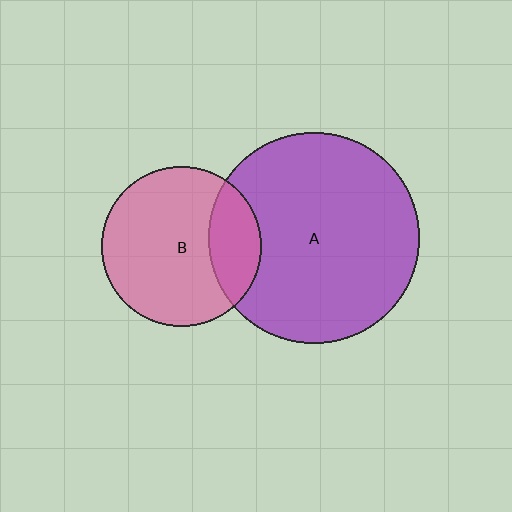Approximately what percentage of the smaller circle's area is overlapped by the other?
Approximately 25%.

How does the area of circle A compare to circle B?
Approximately 1.7 times.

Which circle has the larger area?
Circle A (purple).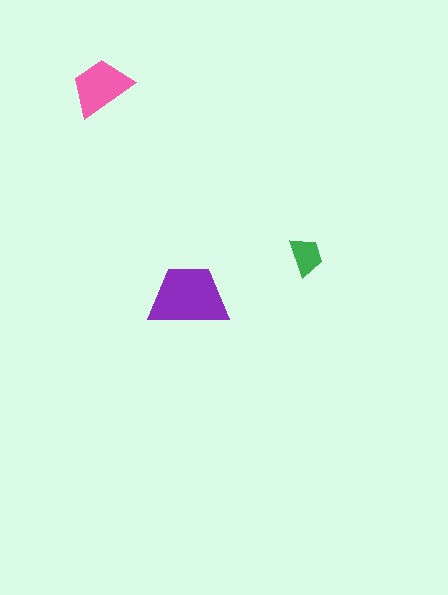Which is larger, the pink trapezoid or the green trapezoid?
The pink one.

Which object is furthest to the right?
The green trapezoid is rightmost.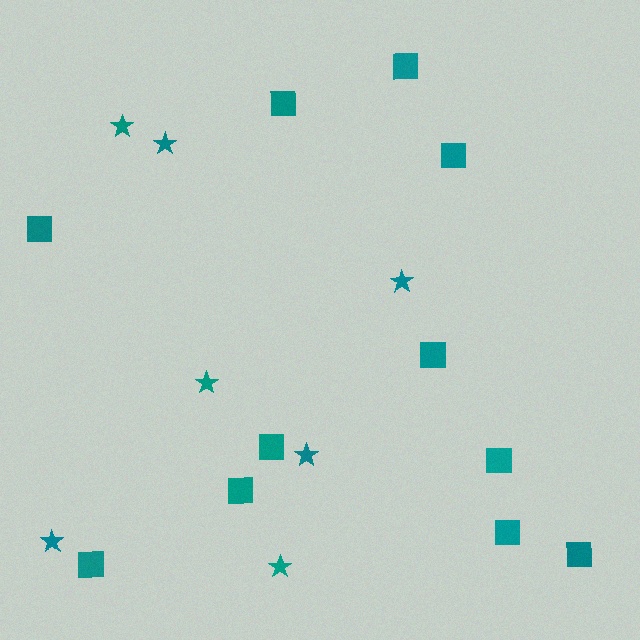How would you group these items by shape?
There are 2 groups: one group of squares (11) and one group of stars (7).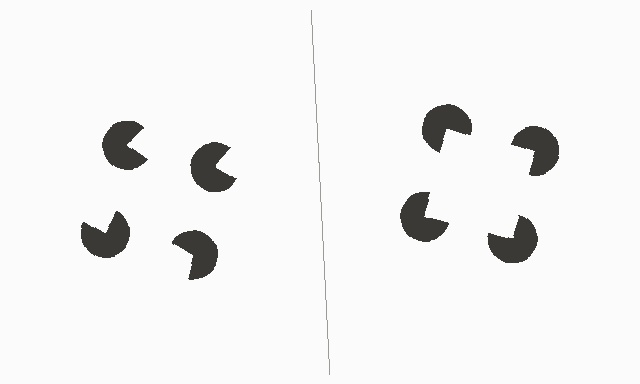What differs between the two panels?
The pac-man discs are positioned identically on both sides; only the wedge orientations differ. On the right they align to a square; on the left they are misaligned.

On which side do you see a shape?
An illusory square appears on the right side. On the left side the wedge cuts are rotated, so no coherent shape forms.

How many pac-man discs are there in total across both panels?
8 — 4 on each side.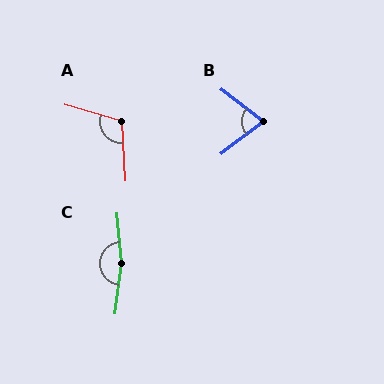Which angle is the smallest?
B, at approximately 75 degrees.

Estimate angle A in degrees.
Approximately 110 degrees.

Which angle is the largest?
C, at approximately 168 degrees.